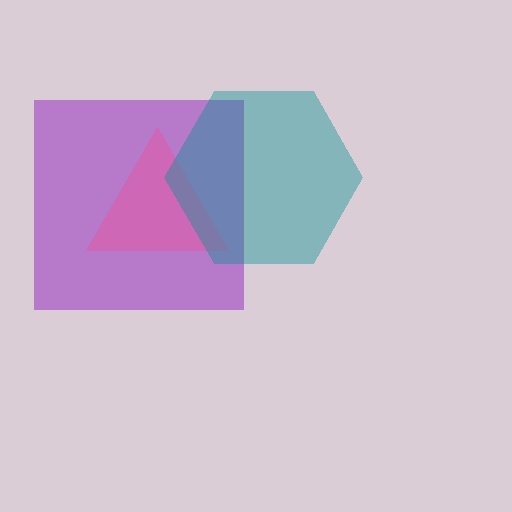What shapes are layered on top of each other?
The layered shapes are: a purple square, a pink triangle, a teal hexagon.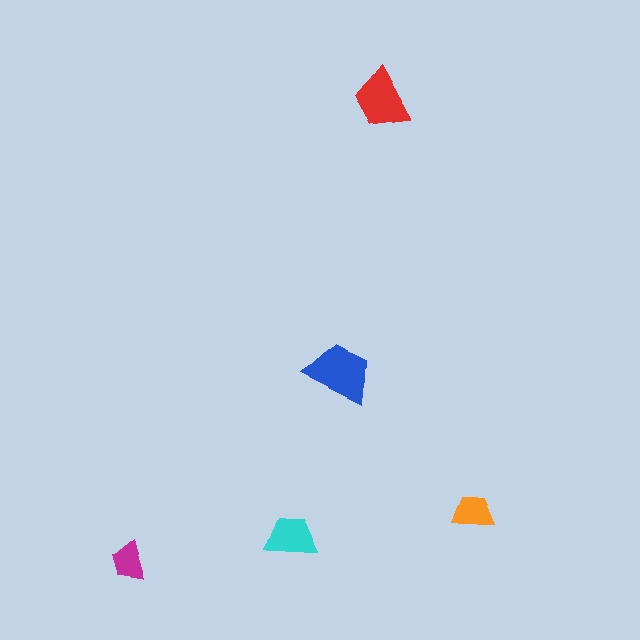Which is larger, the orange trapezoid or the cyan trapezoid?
The cyan one.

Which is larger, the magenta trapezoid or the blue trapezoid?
The blue one.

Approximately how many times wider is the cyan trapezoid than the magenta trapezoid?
About 1.5 times wider.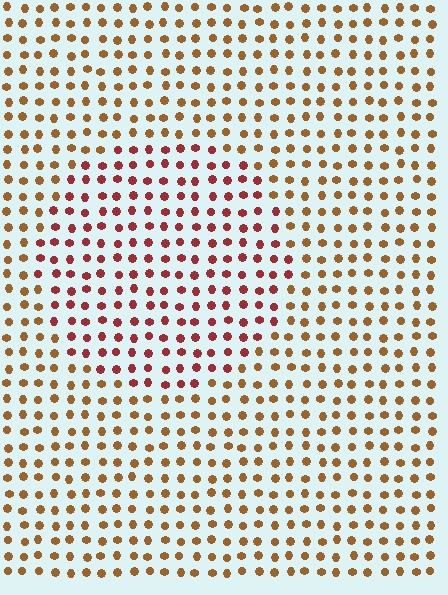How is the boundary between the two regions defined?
The boundary is defined purely by a slight shift in hue (about 36 degrees). Spacing, size, and orientation are identical on both sides.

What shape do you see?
I see a circle.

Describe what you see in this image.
The image is filled with small brown elements in a uniform arrangement. A circle-shaped region is visible where the elements are tinted to a slightly different hue, forming a subtle color boundary.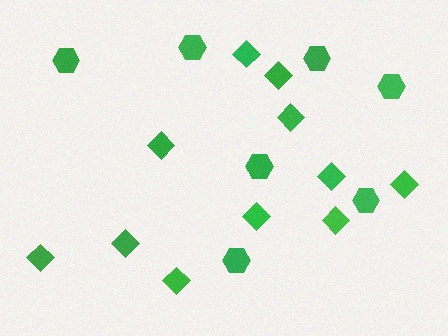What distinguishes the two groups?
There are 2 groups: one group of hexagons (7) and one group of diamonds (11).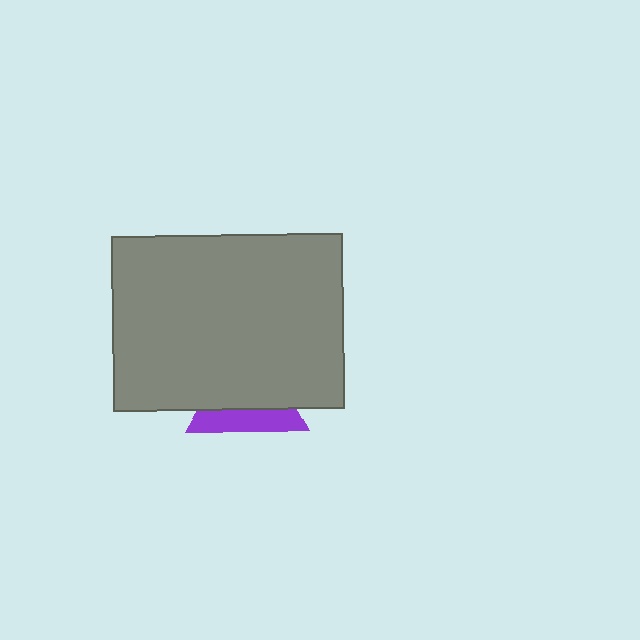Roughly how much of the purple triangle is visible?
A small part of it is visible (roughly 36%).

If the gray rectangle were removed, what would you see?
You would see the complete purple triangle.